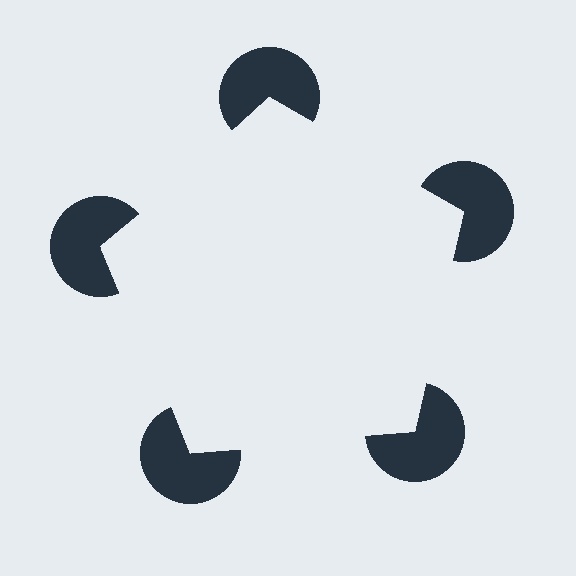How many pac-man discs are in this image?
There are 5 — one at each vertex of the illusory pentagon.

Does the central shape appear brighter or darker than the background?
It typically appears slightly brighter than the background, even though no actual brightness change is drawn.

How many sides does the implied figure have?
5 sides.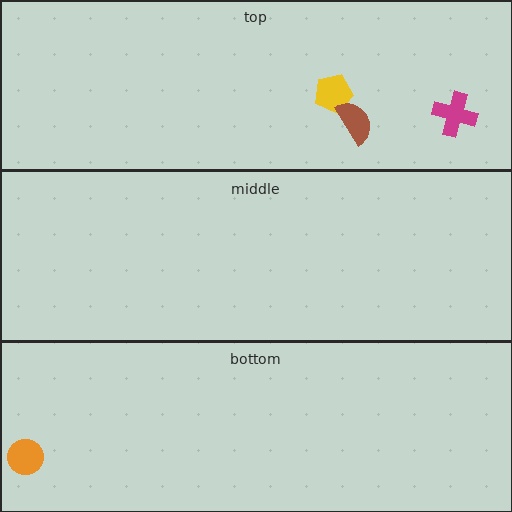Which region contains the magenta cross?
The top region.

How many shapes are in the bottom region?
1.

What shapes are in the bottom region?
The orange circle.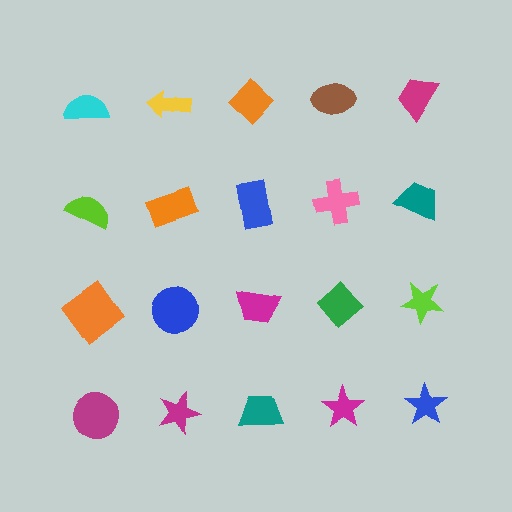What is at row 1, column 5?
A magenta trapezoid.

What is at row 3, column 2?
A blue circle.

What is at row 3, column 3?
A magenta trapezoid.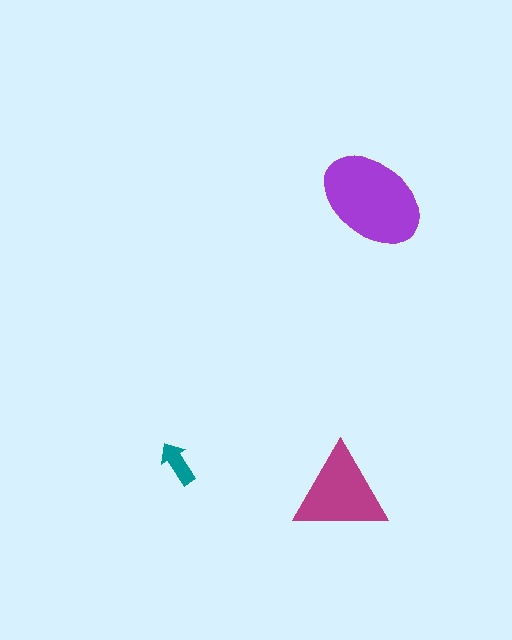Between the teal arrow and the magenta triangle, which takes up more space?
The magenta triangle.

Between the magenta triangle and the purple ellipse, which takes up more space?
The purple ellipse.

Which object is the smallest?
The teal arrow.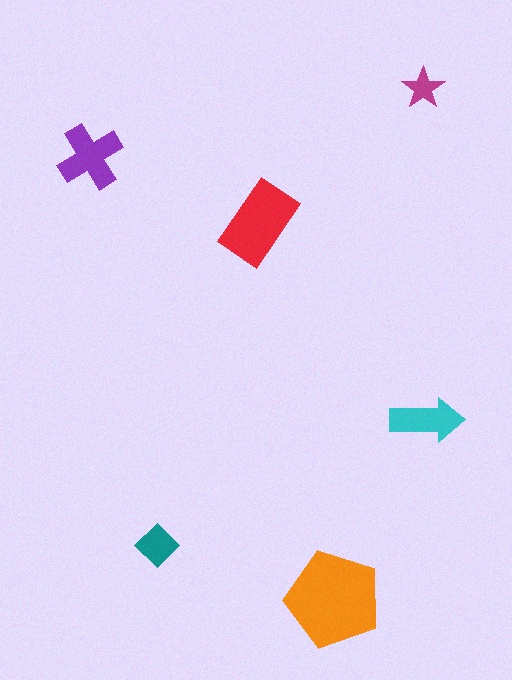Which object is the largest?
The orange pentagon.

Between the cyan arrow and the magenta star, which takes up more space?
The cyan arrow.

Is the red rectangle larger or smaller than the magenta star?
Larger.